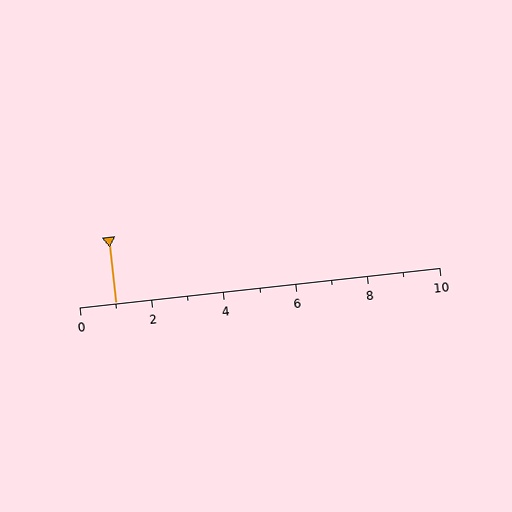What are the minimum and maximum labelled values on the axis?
The axis runs from 0 to 10.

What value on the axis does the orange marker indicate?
The marker indicates approximately 1.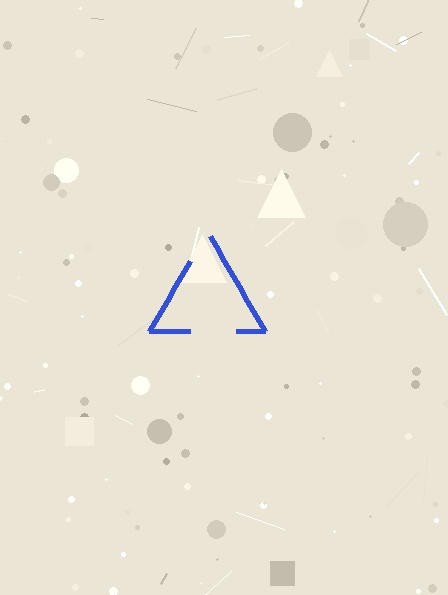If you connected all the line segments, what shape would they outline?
They would outline a triangle.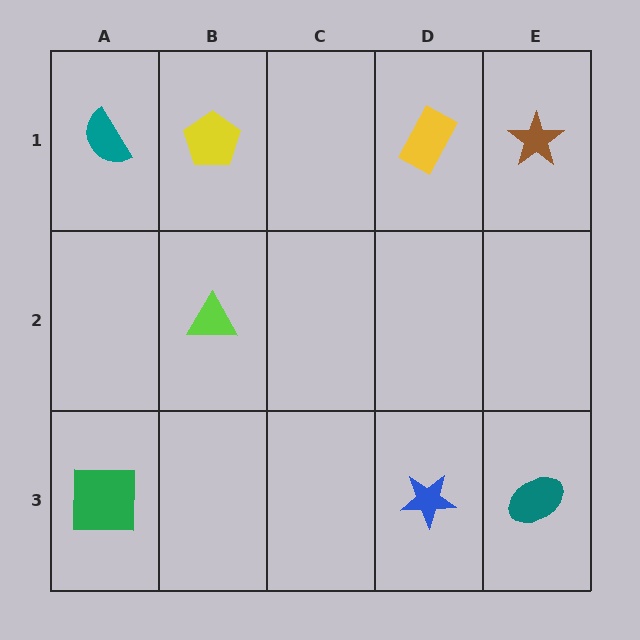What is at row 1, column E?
A brown star.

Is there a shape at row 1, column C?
No, that cell is empty.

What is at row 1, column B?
A yellow pentagon.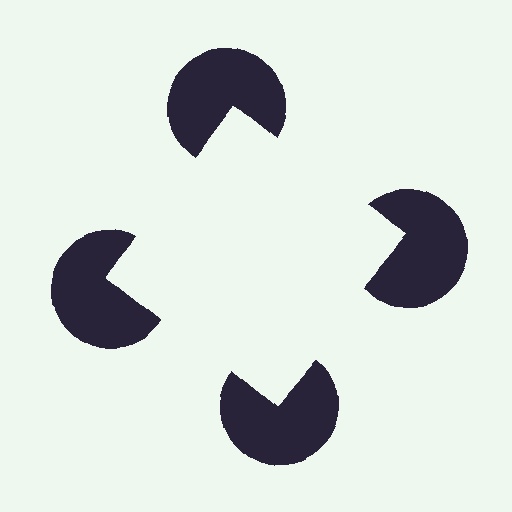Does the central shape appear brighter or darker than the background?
It typically appears slightly brighter than the background, even though no actual brightness change is drawn.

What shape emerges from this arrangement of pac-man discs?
An illusory square — its edges are inferred from the aligned wedge cuts in the pac-man discs, not physically drawn.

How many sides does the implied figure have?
4 sides.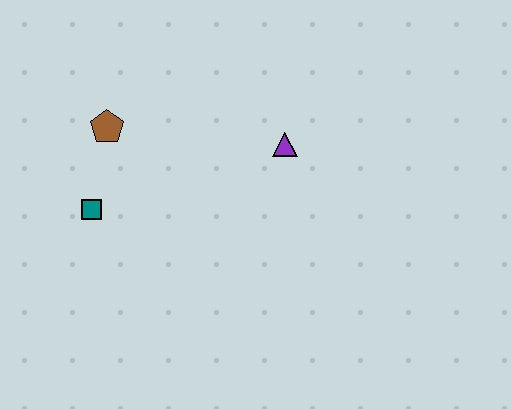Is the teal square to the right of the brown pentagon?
No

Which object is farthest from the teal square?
The purple triangle is farthest from the teal square.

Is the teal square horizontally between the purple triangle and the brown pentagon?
No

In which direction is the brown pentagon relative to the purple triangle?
The brown pentagon is to the left of the purple triangle.